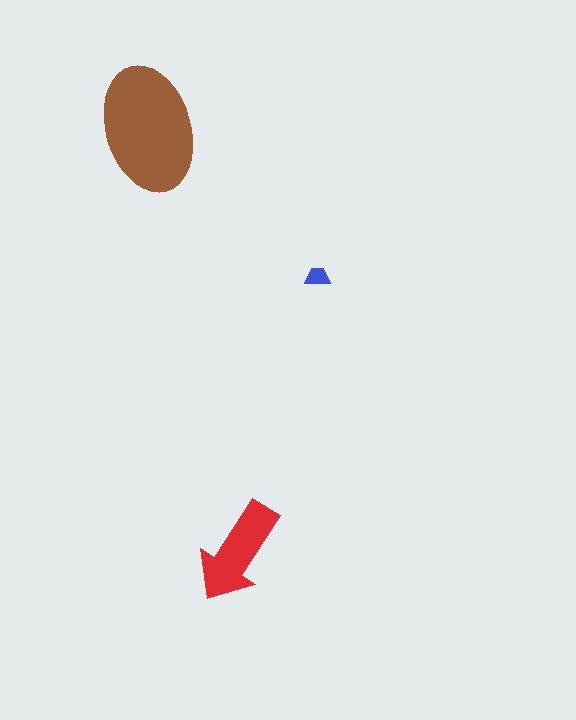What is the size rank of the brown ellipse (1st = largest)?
1st.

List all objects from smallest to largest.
The blue trapezoid, the red arrow, the brown ellipse.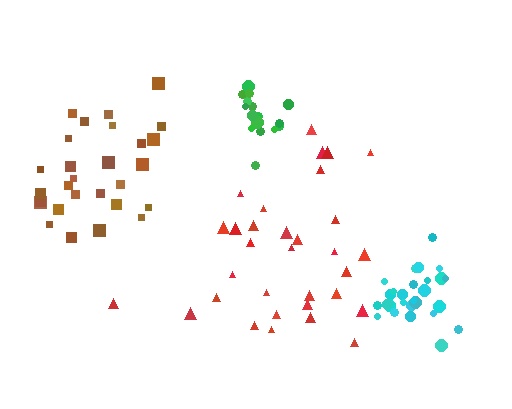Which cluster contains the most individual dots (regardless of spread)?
Red (32).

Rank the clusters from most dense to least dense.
cyan, green, brown, red.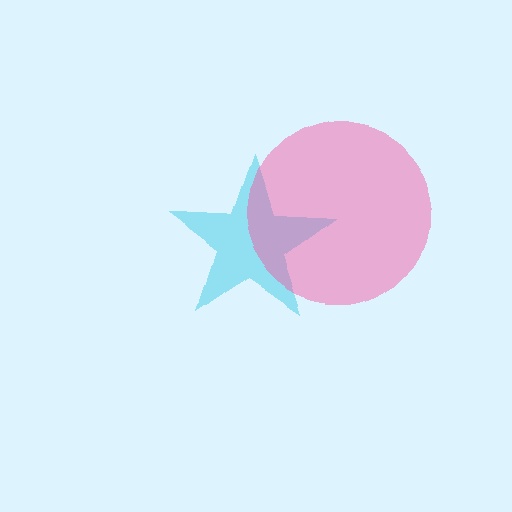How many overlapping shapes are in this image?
There are 2 overlapping shapes in the image.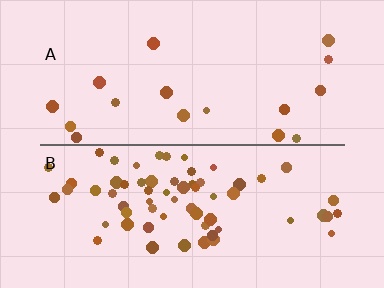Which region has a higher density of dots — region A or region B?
B (the bottom).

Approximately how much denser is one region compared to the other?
Approximately 3.7× — region B over region A.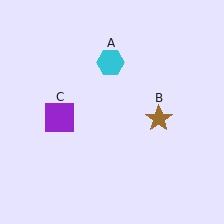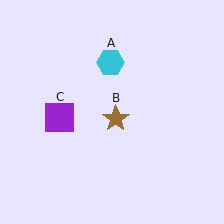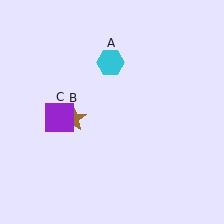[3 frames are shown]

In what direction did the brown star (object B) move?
The brown star (object B) moved left.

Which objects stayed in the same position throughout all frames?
Cyan hexagon (object A) and purple square (object C) remained stationary.